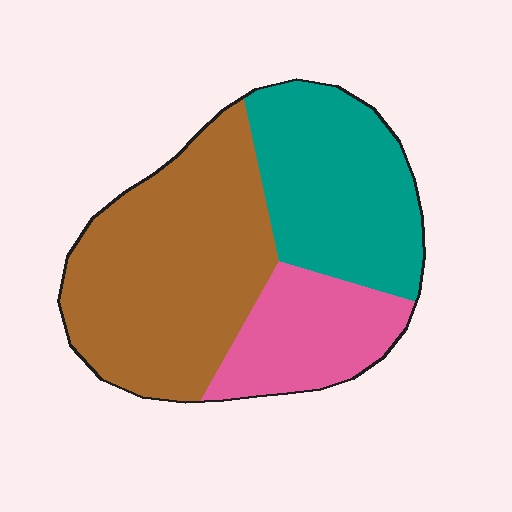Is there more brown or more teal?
Brown.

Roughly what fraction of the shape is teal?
Teal covers 32% of the shape.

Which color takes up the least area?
Pink, at roughly 20%.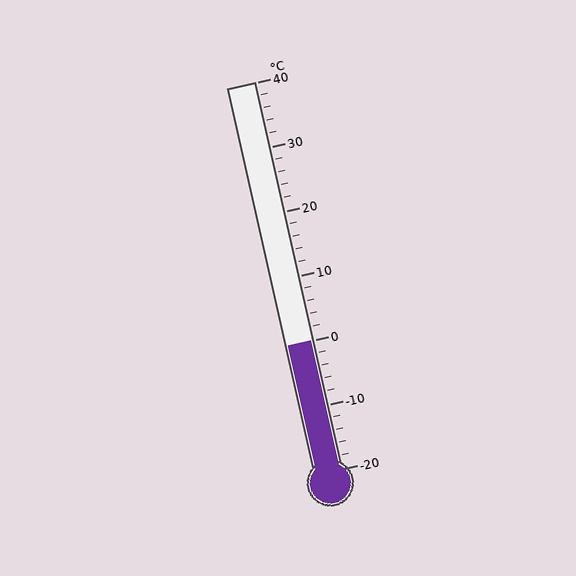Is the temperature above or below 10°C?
The temperature is below 10°C.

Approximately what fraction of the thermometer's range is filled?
The thermometer is filled to approximately 35% of its range.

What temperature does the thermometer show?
The thermometer shows approximately 0°C.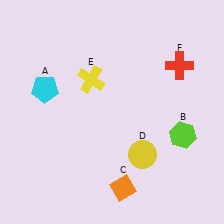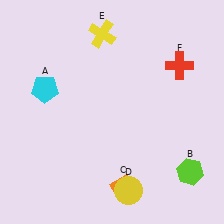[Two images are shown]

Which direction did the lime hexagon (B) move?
The lime hexagon (B) moved down.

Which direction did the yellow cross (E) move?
The yellow cross (E) moved up.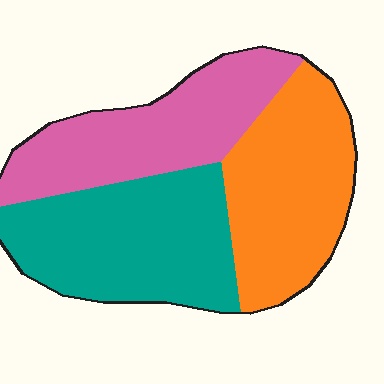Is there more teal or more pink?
Teal.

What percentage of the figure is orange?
Orange covers around 35% of the figure.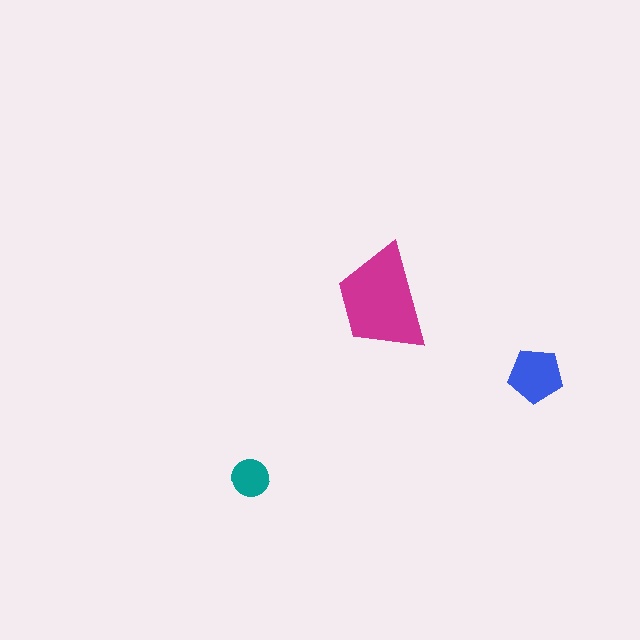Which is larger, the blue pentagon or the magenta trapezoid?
The magenta trapezoid.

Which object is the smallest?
The teal circle.